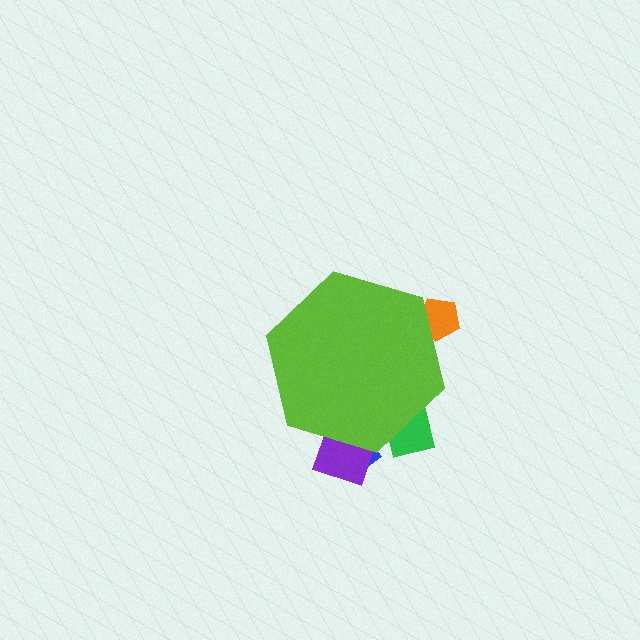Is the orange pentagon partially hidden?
Yes, the orange pentagon is partially hidden behind the lime hexagon.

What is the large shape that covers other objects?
A lime hexagon.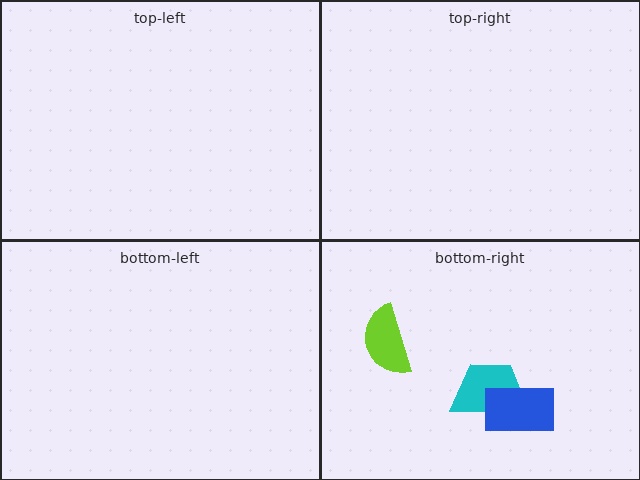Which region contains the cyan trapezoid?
The bottom-right region.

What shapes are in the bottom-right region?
The lime semicircle, the cyan trapezoid, the blue rectangle.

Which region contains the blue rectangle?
The bottom-right region.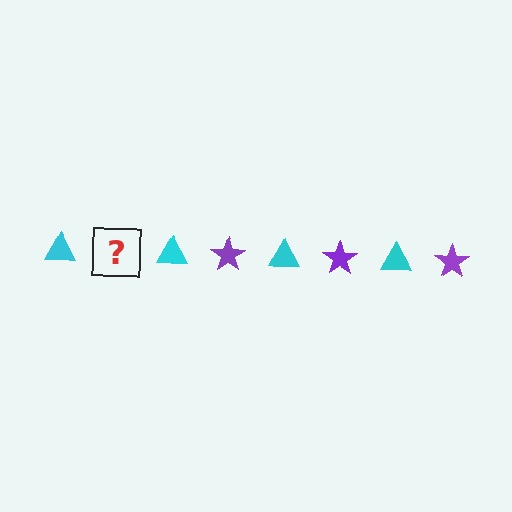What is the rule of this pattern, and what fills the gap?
The rule is that the pattern alternates between cyan triangle and purple star. The gap should be filled with a purple star.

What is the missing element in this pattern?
The missing element is a purple star.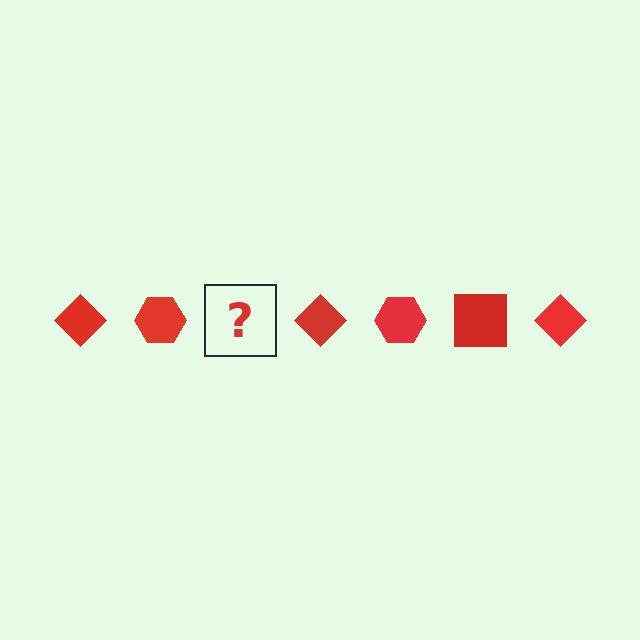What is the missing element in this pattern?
The missing element is a red square.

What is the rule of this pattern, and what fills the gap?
The rule is that the pattern cycles through diamond, hexagon, square shapes in red. The gap should be filled with a red square.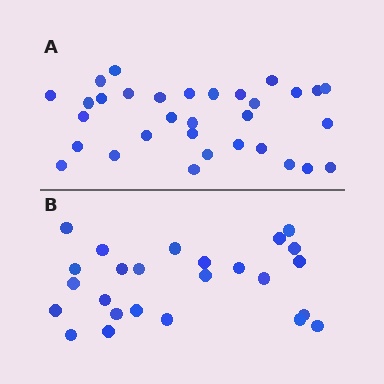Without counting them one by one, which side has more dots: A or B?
Region A (the top region) has more dots.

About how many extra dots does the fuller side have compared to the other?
Region A has roughly 8 or so more dots than region B.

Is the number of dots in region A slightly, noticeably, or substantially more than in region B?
Region A has noticeably more, but not dramatically so. The ratio is roughly 1.3 to 1.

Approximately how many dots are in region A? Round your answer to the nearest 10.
About 30 dots. (The exact count is 32, which rounds to 30.)